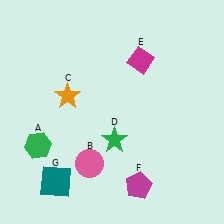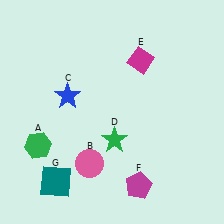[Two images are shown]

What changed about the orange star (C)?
In Image 1, C is orange. In Image 2, it changed to blue.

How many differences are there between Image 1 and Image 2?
There is 1 difference between the two images.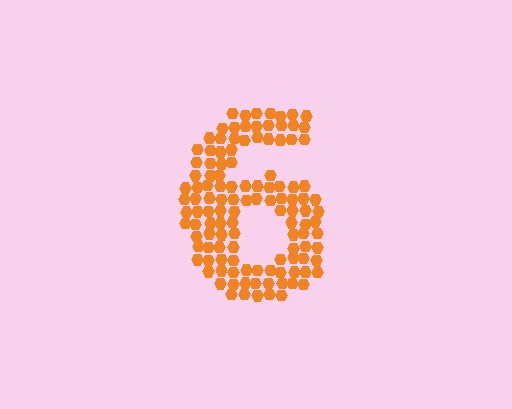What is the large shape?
The large shape is the digit 6.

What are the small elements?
The small elements are hexagons.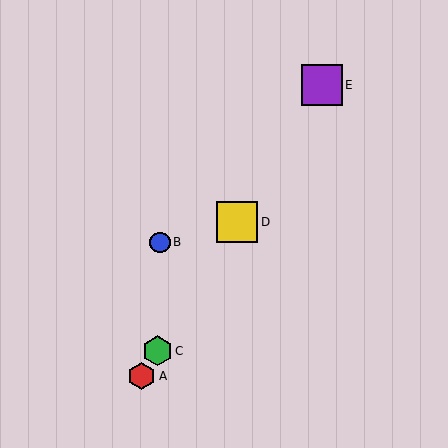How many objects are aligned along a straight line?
4 objects (A, C, D, E) are aligned along a straight line.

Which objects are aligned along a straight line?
Objects A, C, D, E are aligned along a straight line.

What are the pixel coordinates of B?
Object B is at (160, 242).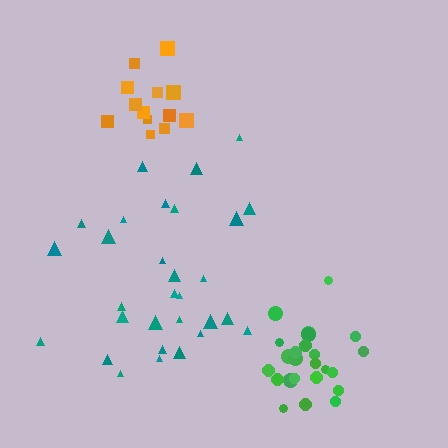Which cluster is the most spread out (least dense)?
Teal.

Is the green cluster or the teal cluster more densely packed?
Green.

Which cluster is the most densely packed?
Green.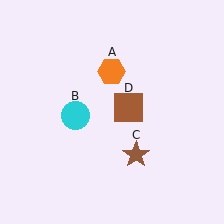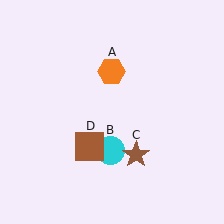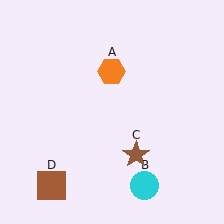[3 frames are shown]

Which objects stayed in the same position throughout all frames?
Orange hexagon (object A) and brown star (object C) remained stationary.